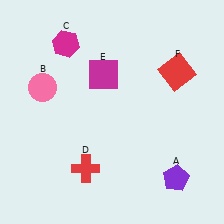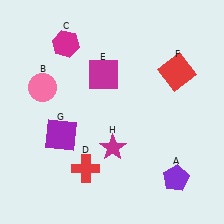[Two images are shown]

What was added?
A purple square (G), a magenta star (H) were added in Image 2.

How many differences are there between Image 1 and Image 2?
There are 2 differences between the two images.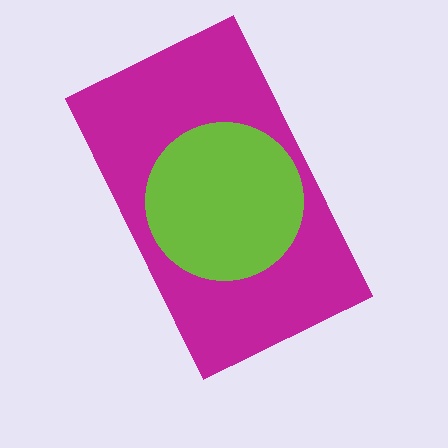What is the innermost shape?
The lime circle.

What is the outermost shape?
The magenta rectangle.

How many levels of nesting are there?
2.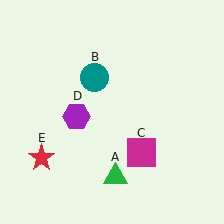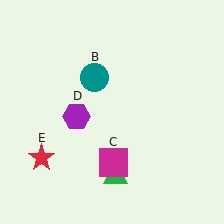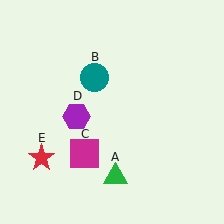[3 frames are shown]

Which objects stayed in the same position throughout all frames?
Green triangle (object A) and teal circle (object B) and purple hexagon (object D) and red star (object E) remained stationary.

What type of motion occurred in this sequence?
The magenta square (object C) rotated clockwise around the center of the scene.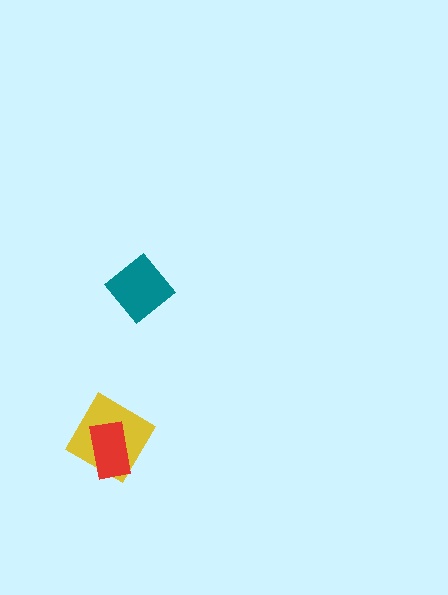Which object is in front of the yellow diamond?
The red rectangle is in front of the yellow diamond.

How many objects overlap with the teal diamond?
0 objects overlap with the teal diamond.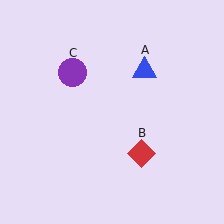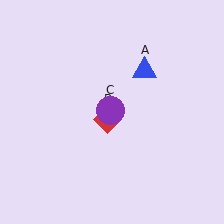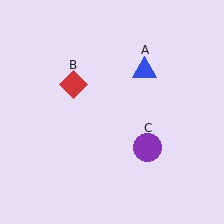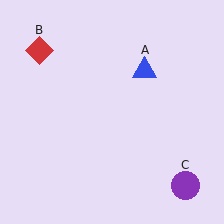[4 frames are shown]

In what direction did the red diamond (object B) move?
The red diamond (object B) moved up and to the left.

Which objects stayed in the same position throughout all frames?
Blue triangle (object A) remained stationary.